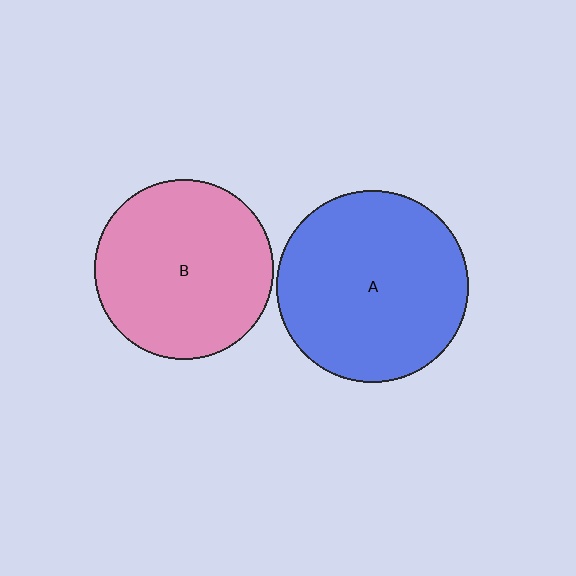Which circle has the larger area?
Circle A (blue).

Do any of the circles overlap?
No, none of the circles overlap.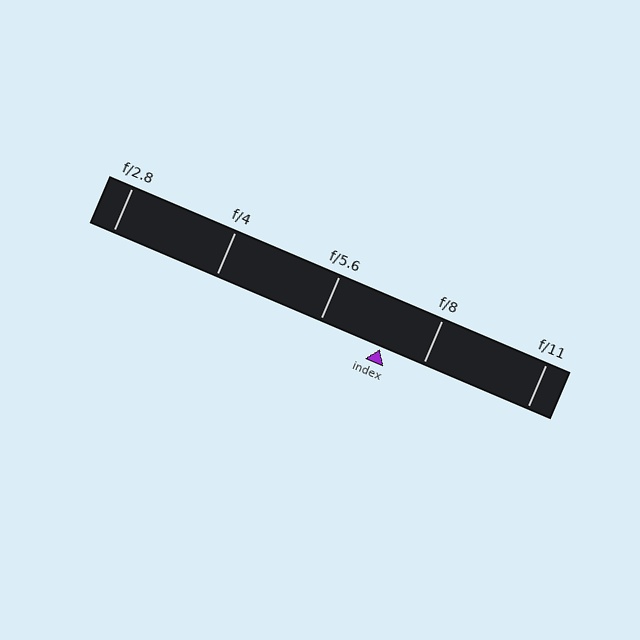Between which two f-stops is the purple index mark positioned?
The index mark is between f/5.6 and f/8.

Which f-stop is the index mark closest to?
The index mark is closest to f/8.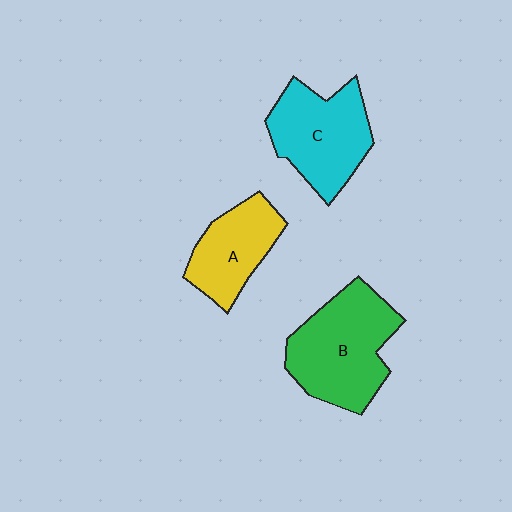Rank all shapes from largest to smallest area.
From largest to smallest: B (green), C (cyan), A (yellow).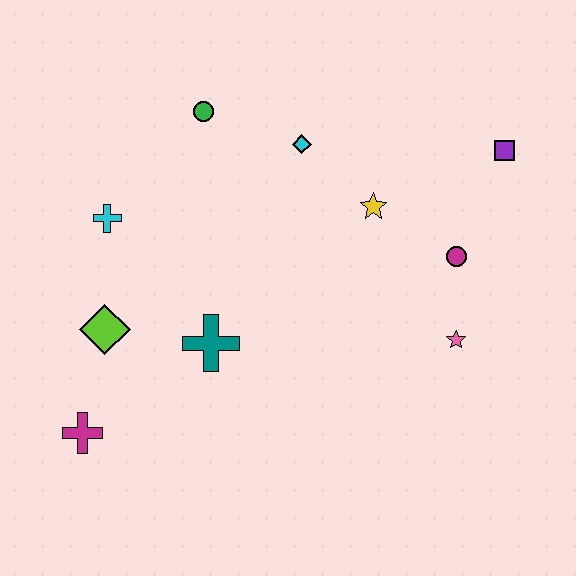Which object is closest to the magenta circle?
The pink star is closest to the magenta circle.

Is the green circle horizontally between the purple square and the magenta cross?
Yes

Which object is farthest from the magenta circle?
The magenta cross is farthest from the magenta circle.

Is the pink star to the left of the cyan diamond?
No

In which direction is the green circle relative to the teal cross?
The green circle is above the teal cross.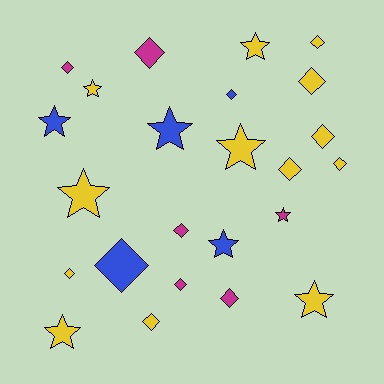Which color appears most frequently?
Yellow, with 13 objects.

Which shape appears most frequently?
Diamond, with 14 objects.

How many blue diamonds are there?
There are 2 blue diamonds.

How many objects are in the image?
There are 24 objects.